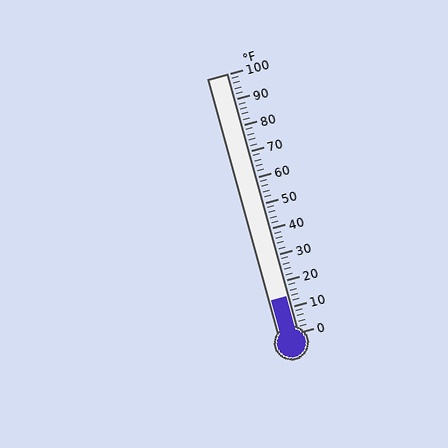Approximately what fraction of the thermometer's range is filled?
The thermometer is filled to approximately 15% of its range.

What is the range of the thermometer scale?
The thermometer scale ranges from 0°F to 100°F.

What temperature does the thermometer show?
The thermometer shows approximately 14°F.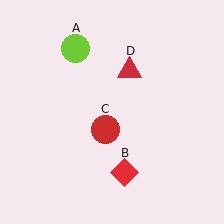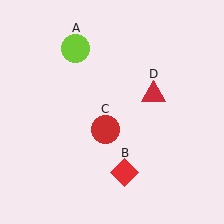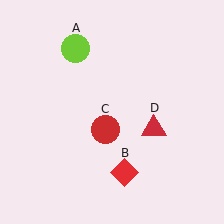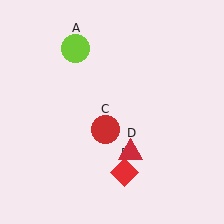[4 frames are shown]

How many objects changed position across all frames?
1 object changed position: red triangle (object D).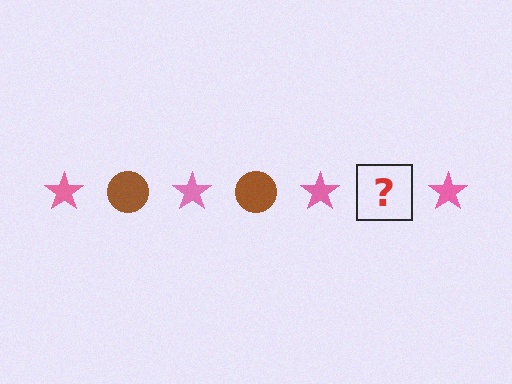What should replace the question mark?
The question mark should be replaced with a brown circle.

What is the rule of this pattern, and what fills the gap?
The rule is that the pattern alternates between pink star and brown circle. The gap should be filled with a brown circle.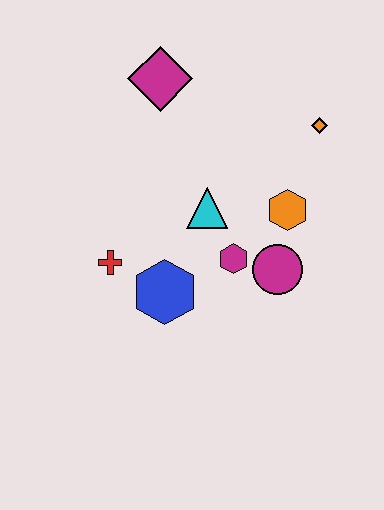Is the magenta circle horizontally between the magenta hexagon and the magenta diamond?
No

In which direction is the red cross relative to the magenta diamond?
The red cross is below the magenta diamond.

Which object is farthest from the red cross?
The orange diamond is farthest from the red cross.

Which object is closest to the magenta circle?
The magenta hexagon is closest to the magenta circle.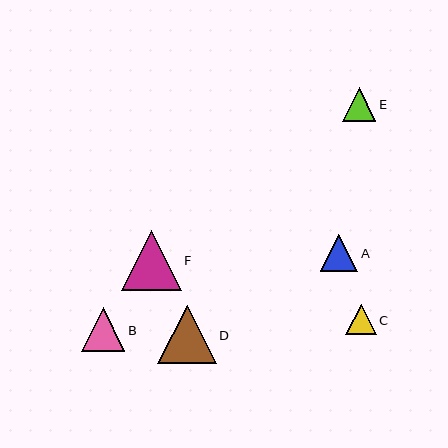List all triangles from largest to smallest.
From largest to smallest: F, D, B, A, E, C.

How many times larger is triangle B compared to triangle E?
Triangle B is approximately 1.3 times the size of triangle E.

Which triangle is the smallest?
Triangle C is the smallest with a size of approximately 30 pixels.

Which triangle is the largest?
Triangle F is the largest with a size of approximately 60 pixels.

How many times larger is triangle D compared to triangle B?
Triangle D is approximately 1.3 times the size of triangle B.